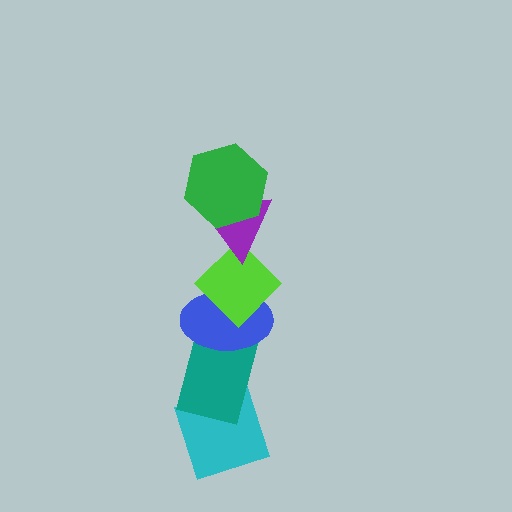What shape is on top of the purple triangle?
The green hexagon is on top of the purple triangle.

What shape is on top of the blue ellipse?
The lime diamond is on top of the blue ellipse.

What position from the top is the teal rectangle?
The teal rectangle is 5th from the top.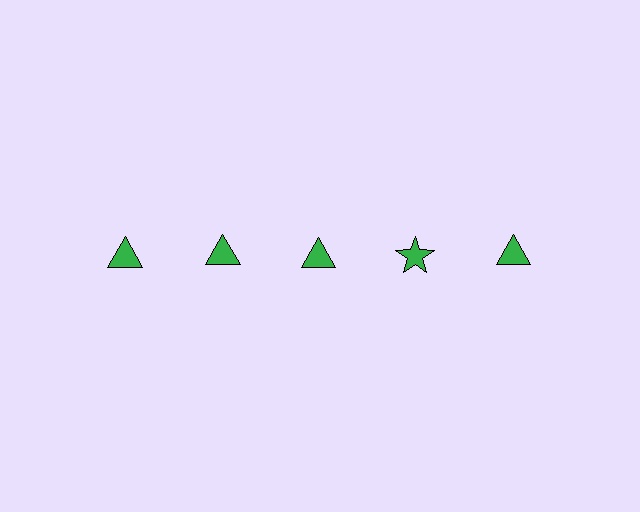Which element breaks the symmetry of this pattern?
The green star in the top row, second from right column breaks the symmetry. All other shapes are green triangles.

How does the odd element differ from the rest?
It has a different shape: star instead of triangle.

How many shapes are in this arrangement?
There are 5 shapes arranged in a grid pattern.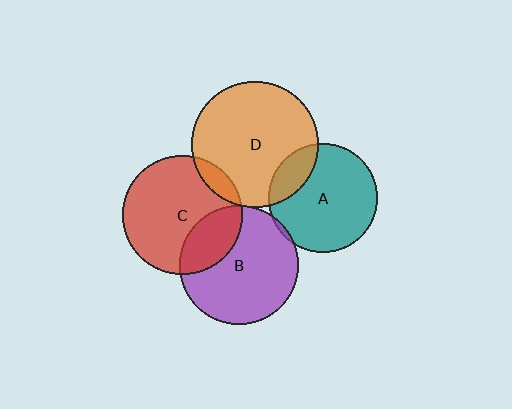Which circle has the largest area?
Circle D (orange).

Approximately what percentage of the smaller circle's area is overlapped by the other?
Approximately 25%.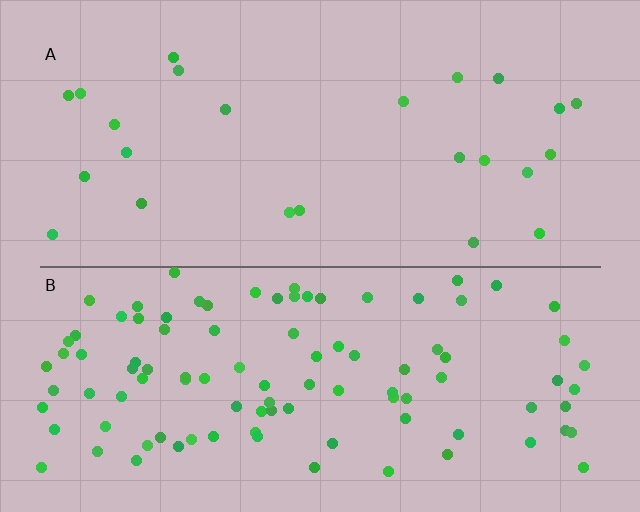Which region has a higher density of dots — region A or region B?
B (the bottom).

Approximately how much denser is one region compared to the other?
Approximately 4.2× — region B over region A.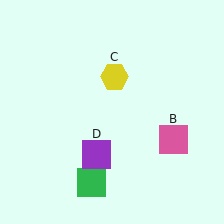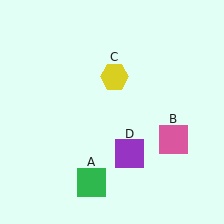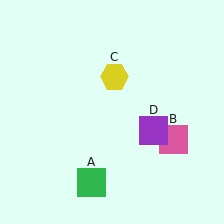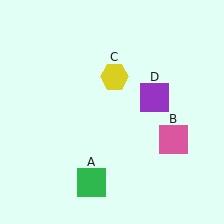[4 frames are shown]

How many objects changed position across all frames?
1 object changed position: purple square (object D).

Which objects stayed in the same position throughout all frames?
Green square (object A) and pink square (object B) and yellow hexagon (object C) remained stationary.